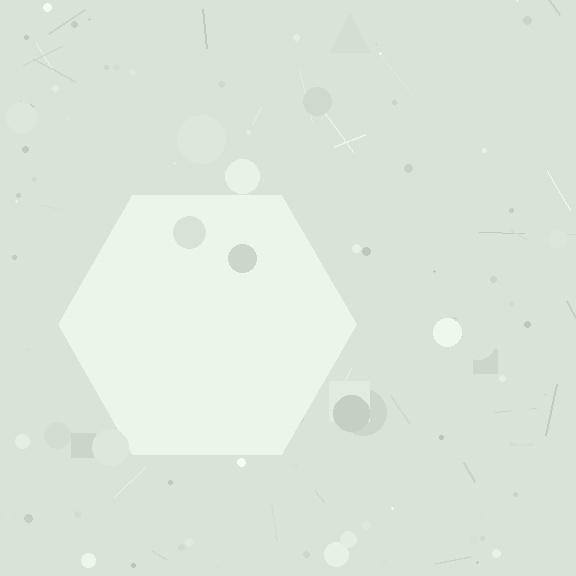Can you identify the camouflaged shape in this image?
The camouflaged shape is a hexagon.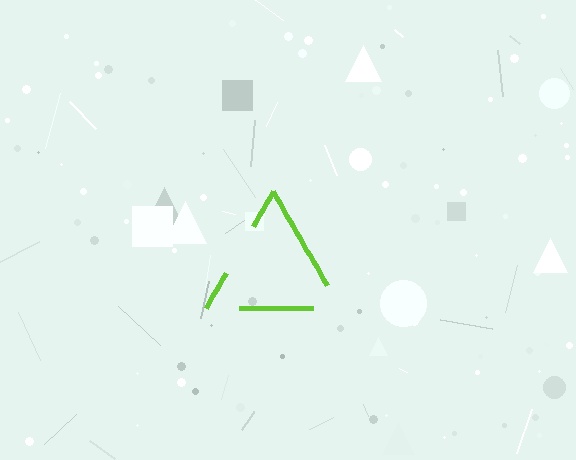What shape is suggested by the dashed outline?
The dashed outline suggests a triangle.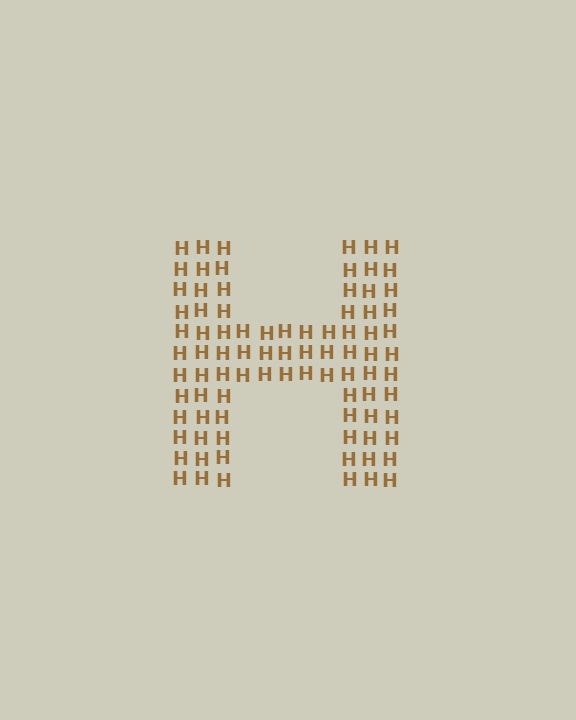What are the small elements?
The small elements are letter H's.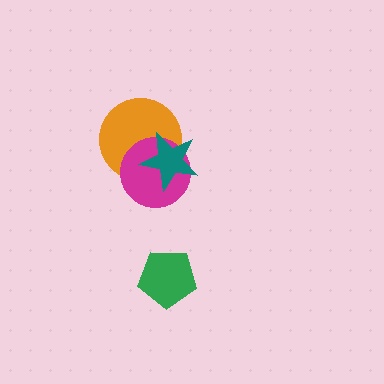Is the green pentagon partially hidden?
No, no other shape covers it.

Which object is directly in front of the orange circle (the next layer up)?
The magenta circle is directly in front of the orange circle.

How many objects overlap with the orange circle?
2 objects overlap with the orange circle.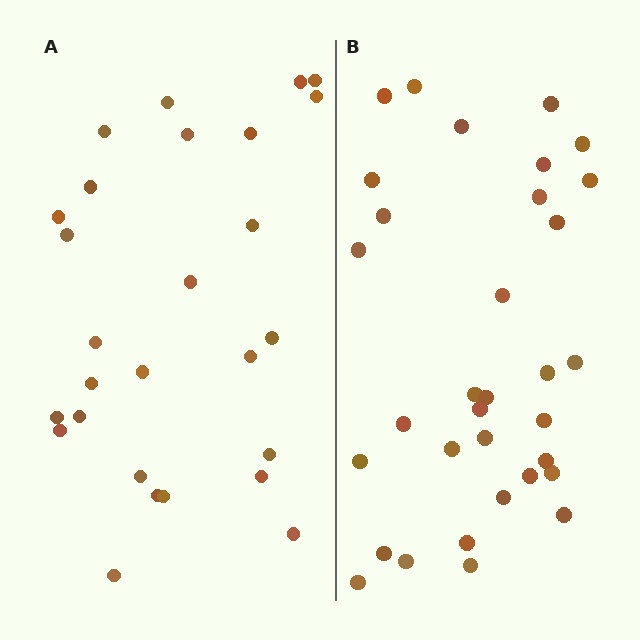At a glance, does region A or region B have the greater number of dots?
Region B (the right region) has more dots.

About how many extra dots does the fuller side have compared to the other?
Region B has about 6 more dots than region A.